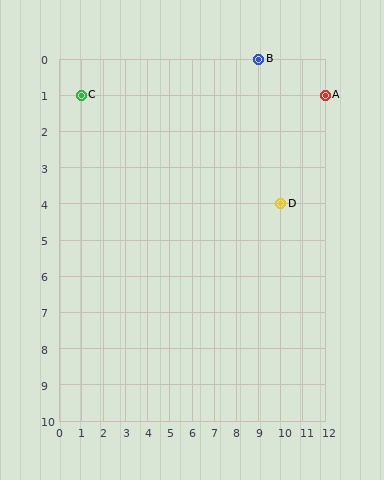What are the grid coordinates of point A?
Point A is at grid coordinates (12, 1).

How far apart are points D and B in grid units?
Points D and B are 1 column and 4 rows apart (about 4.1 grid units diagonally).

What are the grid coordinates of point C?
Point C is at grid coordinates (1, 1).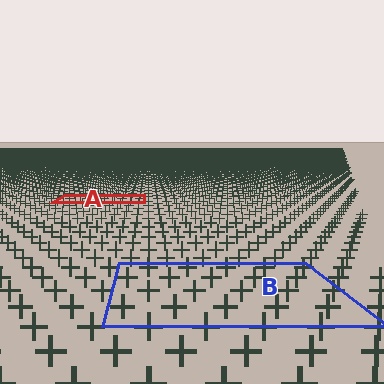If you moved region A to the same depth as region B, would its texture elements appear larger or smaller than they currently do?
They would appear larger. At a closer depth, the same texture elements are projected at a bigger on-screen size.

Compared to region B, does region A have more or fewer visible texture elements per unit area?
Region A has more texture elements per unit area — they are packed more densely because it is farther away.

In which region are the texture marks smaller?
The texture marks are smaller in region A, because it is farther away.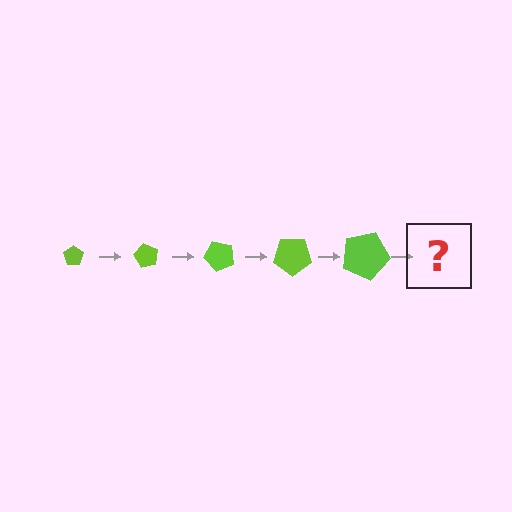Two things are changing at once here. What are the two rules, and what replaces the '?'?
The two rules are that the pentagon grows larger each step and it rotates 60 degrees each step. The '?' should be a pentagon, larger than the previous one and rotated 300 degrees from the start.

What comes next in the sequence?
The next element should be a pentagon, larger than the previous one and rotated 300 degrees from the start.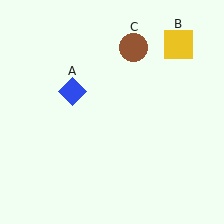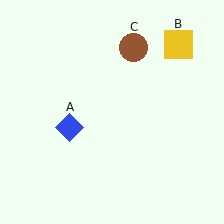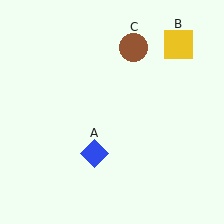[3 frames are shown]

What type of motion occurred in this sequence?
The blue diamond (object A) rotated counterclockwise around the center of the scene.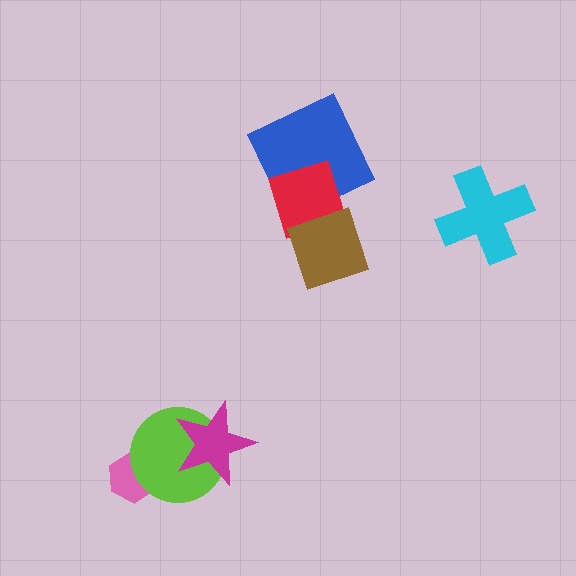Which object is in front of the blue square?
The red diamond is in front of the blue square.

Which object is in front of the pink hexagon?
The lime circle is in front of the pink hexagon.